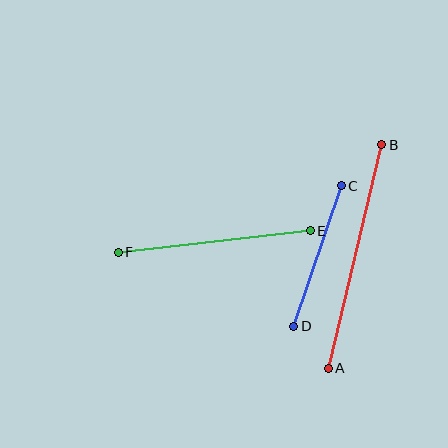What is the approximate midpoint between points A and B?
The midpoint is at approximately (355, 257) pixels.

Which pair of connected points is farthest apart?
Points A and B are farthest apart.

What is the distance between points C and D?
The distance is approximately 148 pixels.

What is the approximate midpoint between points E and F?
The midpoint is at approximately (214, 242) pixels.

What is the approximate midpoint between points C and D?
The midpoint is at approximately (317, 256) pixels.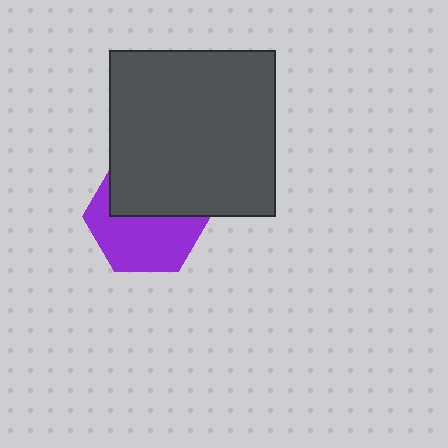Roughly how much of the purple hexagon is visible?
About half of it is visible (roughly 55%).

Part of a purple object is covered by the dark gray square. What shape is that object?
It is a hexagon.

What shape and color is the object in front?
The object in front is a dark gray square.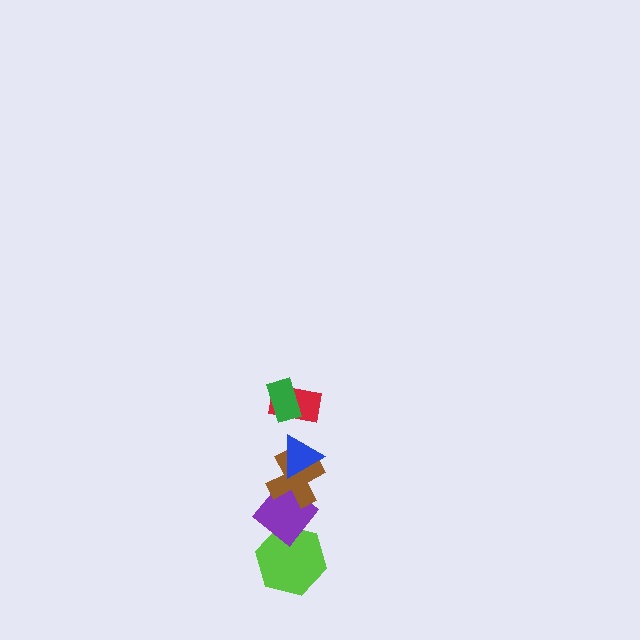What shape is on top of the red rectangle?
The green rectangle is on top of the red rectangle.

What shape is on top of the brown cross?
The blue triangle is on top of the brown cross.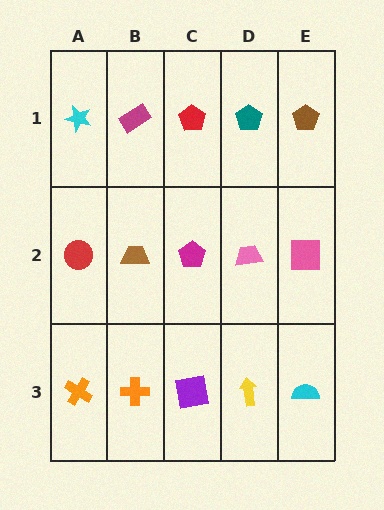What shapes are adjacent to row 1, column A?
A red circle (row 2, column A), a magenta rectangle (row 1, column B).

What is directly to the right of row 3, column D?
A cyan semicircle.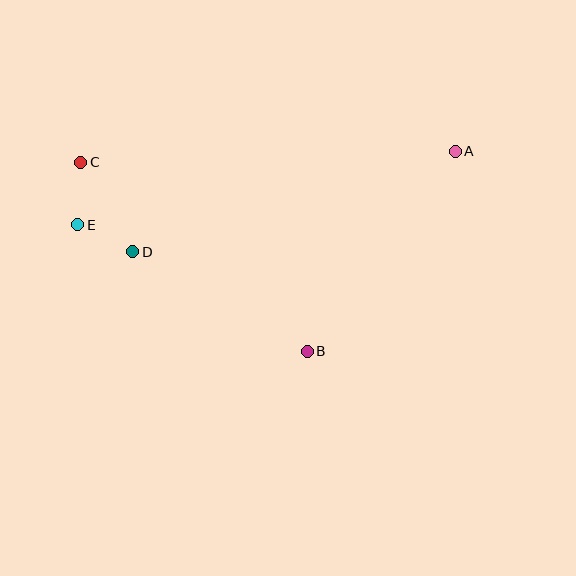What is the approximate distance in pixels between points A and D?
The distance between A and D is approximately 338 pixels.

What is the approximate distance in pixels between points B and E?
The distance between B and E is approximately 262 pixels.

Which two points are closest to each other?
Points D and E are closest to each other.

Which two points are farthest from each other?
Points A and E are farthest from each other.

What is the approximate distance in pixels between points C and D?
The distance between C and D is approximately 104 pixels.